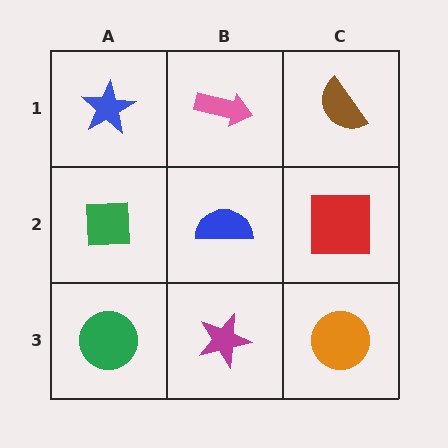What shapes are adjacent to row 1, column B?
A blue semicircle (row 2, column B), a blue star (row 1, column A), a brown semicircle (row 1, column C).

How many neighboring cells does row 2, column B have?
4.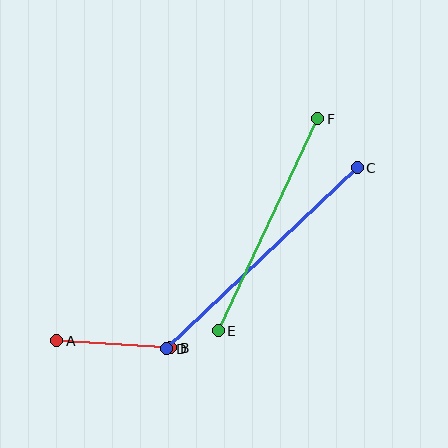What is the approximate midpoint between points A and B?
The midpoint is at approximately (114, 344) pixels.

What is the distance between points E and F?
The distance is approximately 234 pixels.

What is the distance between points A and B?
The distance is approximately 114 pixels.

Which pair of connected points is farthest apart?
Points C and D are farthest apart.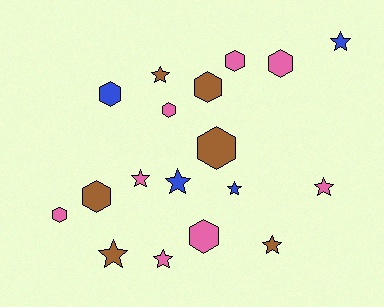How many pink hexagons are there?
There are 5 pink hexagons.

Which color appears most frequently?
Pink, with 8 objects.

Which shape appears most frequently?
Star, with 9 objects.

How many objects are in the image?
There are 18 objects.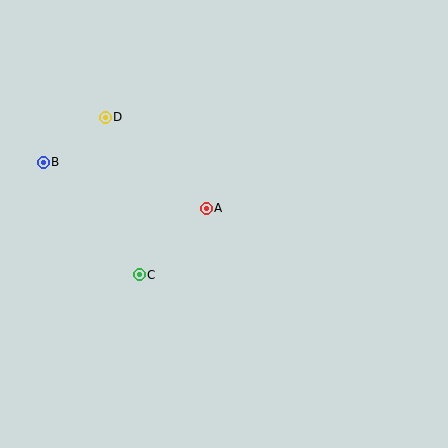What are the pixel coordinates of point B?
Point B is at (43, 162).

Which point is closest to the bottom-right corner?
Point A is closest to the bottom-right corner.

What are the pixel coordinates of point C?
Point C is at (139, 275).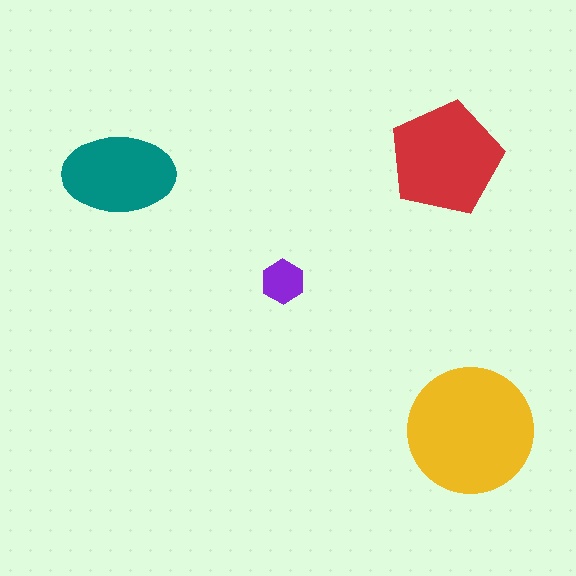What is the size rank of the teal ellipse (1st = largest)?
3rd.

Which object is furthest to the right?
The yellow circle is rightmost.